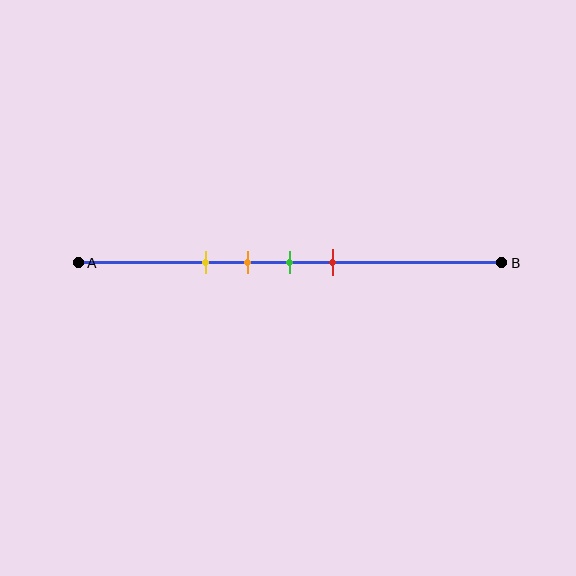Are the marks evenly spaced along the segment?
Yes, the marks are approximately evenly spaced.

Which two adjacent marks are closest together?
The orange and green marks are the closest adjacent pair.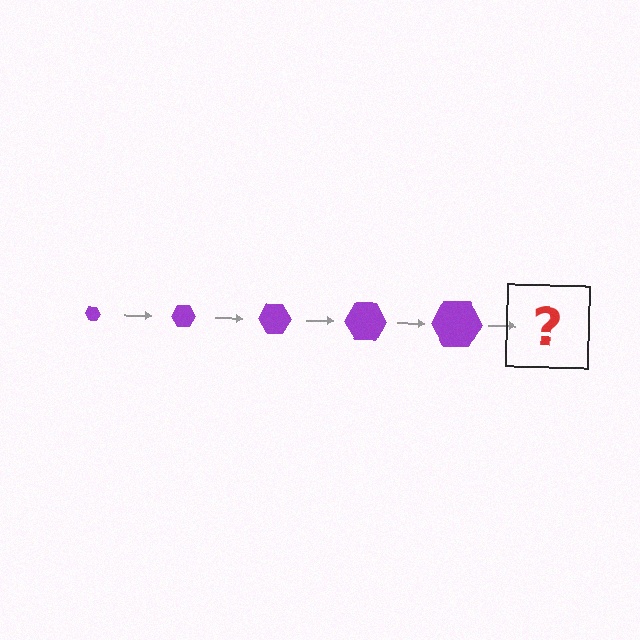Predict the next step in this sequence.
The next step is a purple hexagon, larger than the previous one.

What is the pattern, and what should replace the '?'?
The pattern is that the hexagon gets progressively larger each step. The '?' should be a purple hexagon, larger than the previous one.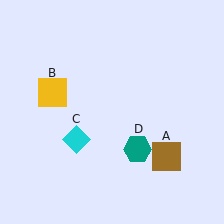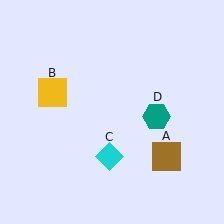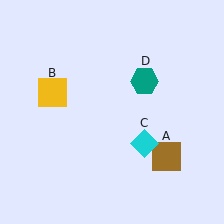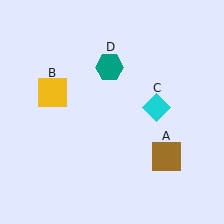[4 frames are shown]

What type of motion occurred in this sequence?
The cyan diamond (object C), teal hexagon (object D) rotated counterclockwise around the center of the scene.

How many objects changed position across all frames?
2 objects changed position: cyan diamond (object C), teal hexagon (object D).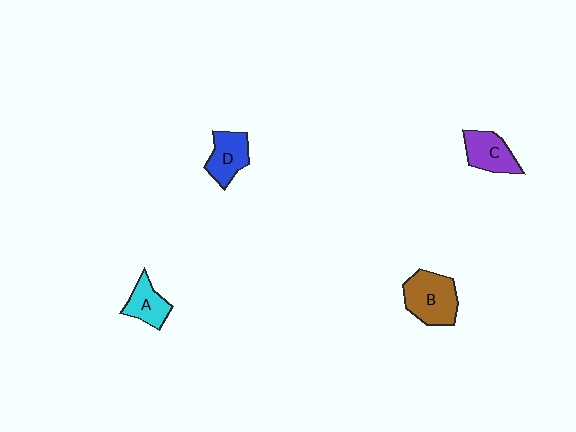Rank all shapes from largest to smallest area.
From largest to smallest: B (brown), C (purple), D (blue), A (cyan).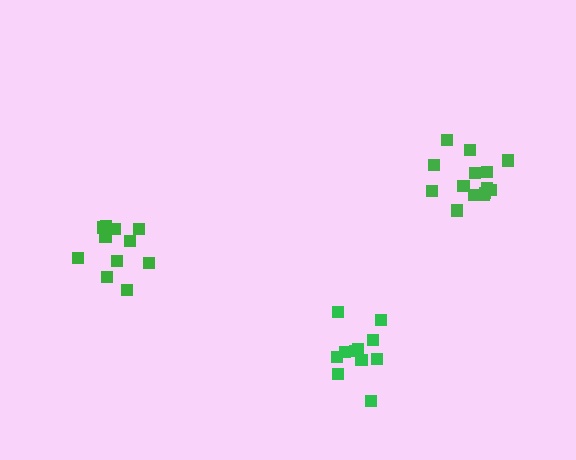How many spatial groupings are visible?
There are 3 spatial groupings.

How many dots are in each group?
Group 1: 11 dots, Group 2: 14 dots, Group 3: 11 dots (36 total).